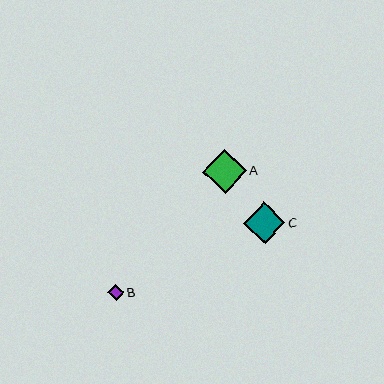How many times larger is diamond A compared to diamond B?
Diamond A is approximately 2.7 times the size of diamond B.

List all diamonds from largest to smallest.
From largest to smallest: A, C, B.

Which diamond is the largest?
Diamond A is the largest with a size of approximately 44 pixels.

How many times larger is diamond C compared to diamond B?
Diamond C is approximately 2.6 times the size of diamond B.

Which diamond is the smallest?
Diamond B is the smallest with a size of approximately 16 pixels.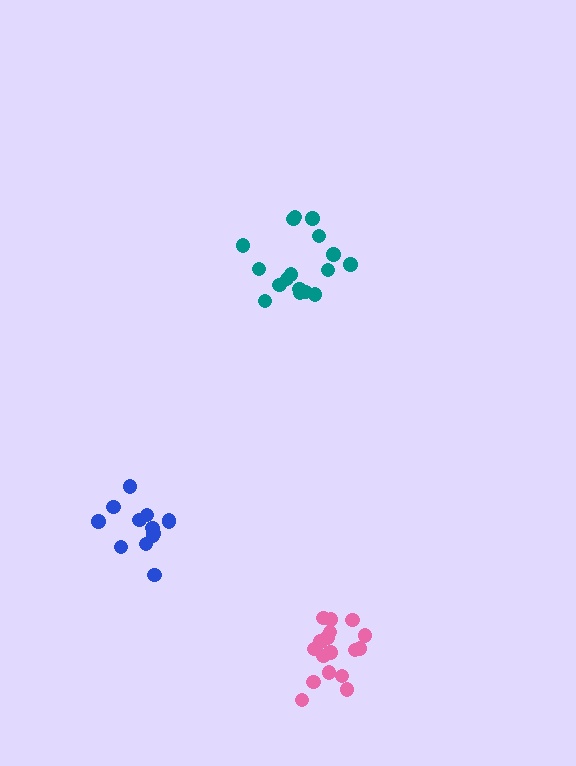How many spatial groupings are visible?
There are 3 spatial groupings.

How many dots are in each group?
Group 1: 13 dots, Group 2: 17 dots, Group 3: 17 dots (47 total).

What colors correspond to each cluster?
The clusters are colored: blue, teal, pink.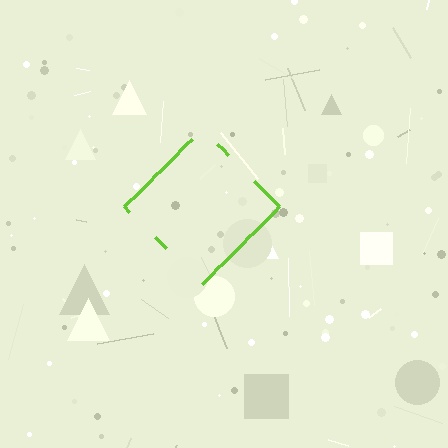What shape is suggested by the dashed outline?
The dashed outline suggests a diamond.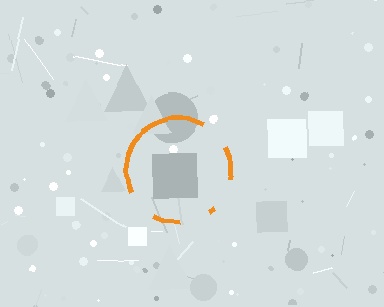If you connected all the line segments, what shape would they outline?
They would outline a circle.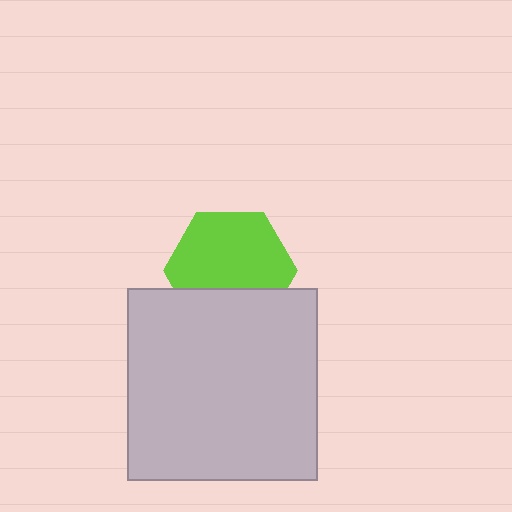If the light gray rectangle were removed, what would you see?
You would see the complete lime hexagon.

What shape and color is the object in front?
The object in front is a light gray rectangle.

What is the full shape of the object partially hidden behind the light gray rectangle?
The partially hidden object is a lime hexagon.